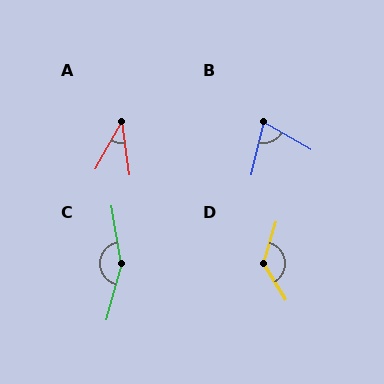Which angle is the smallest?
A, at approximately 37 degrees.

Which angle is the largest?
C, at approximately 156 degrees.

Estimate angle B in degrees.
Approximately 73 degrees.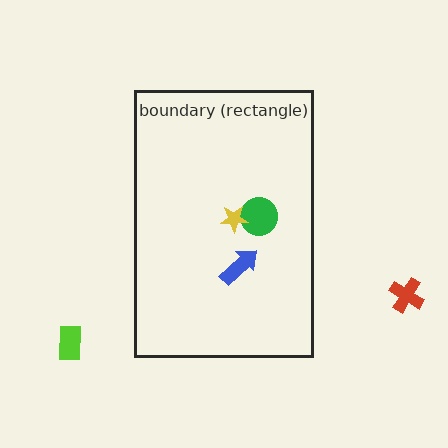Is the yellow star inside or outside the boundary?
Inside.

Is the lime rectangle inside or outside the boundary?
Outside.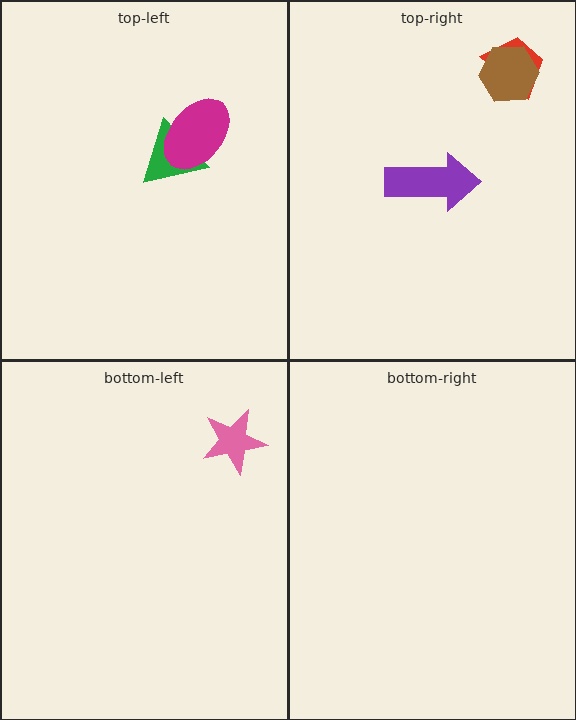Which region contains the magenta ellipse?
The top-left region.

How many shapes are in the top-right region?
3.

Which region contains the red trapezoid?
The top-right region.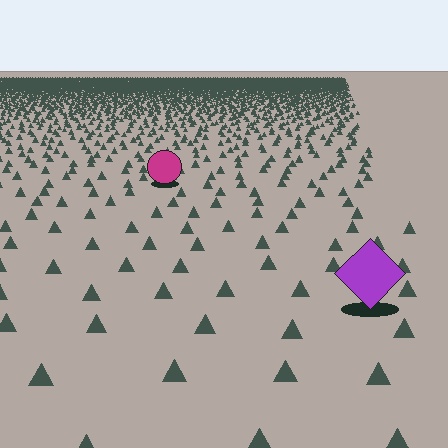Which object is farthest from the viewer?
The magenta circle is farthest from the viewer. It appears smaller and the ground texture around it is denser.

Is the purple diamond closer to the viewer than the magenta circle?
Yes. The purple diamond is closer — you can tell from the texture gradient: the ground texture is coarser near it.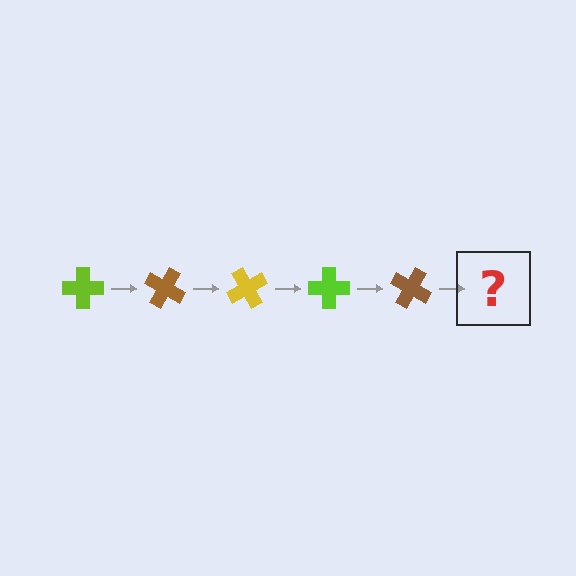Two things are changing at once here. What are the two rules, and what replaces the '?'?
The two rules are that it rotates 30 degrees each step and the color cycles through lime, brown, and yellow. The '?' should be a yellow cross, rotated 150 degrees from the start.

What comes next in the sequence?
The next element should be a yellow cross, rotated 150 degrees from the start.